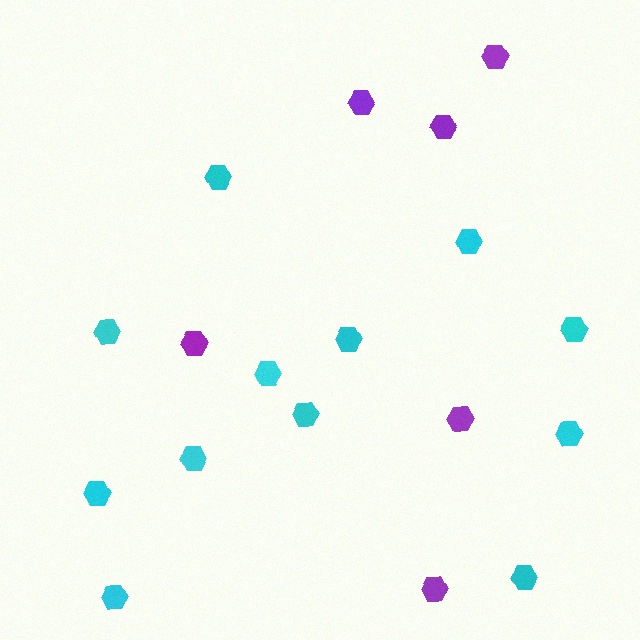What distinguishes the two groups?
There are 2 groups: one group of cyan hexagons (12) and one group of purple hexagons (6).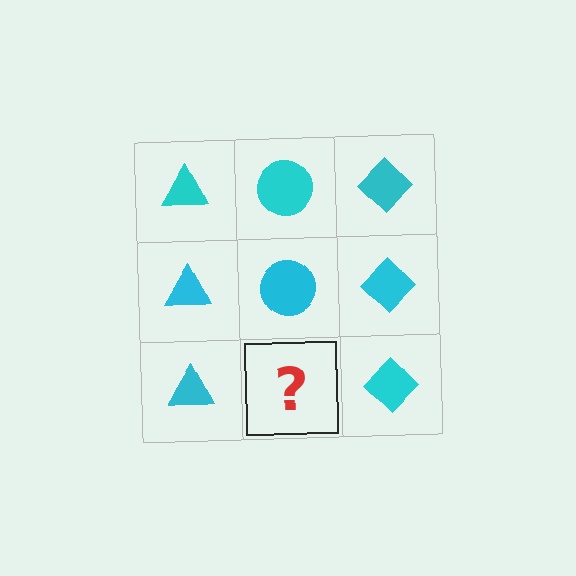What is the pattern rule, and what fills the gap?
The rule is that each column has a consistent shape. The gap should be filled with a cyan circle.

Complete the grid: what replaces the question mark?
The question mark should be replaced with a cyan circle.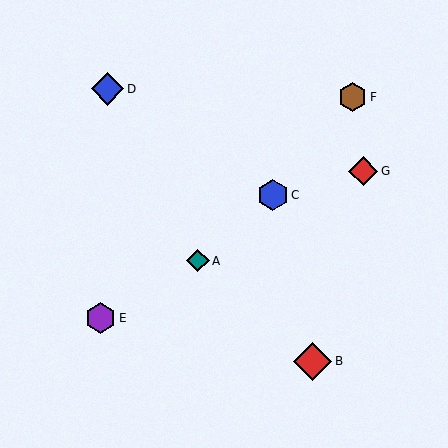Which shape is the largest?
The red diamond (labeled B) is the largest.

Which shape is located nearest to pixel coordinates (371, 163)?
The red diamond (labeled G) at (363, 171) is nearest to that location.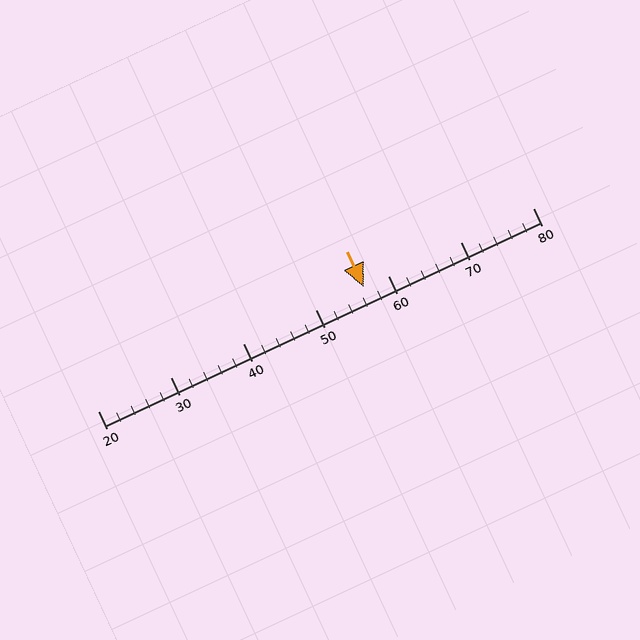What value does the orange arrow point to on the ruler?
The orange arrow points to approximately 57.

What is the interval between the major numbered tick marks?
The major tick marks are spaced 10 units apart.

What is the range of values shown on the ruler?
The ruler shows values from 20 to 80.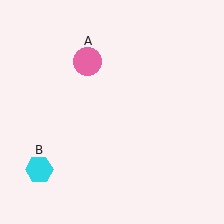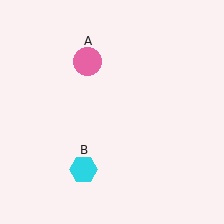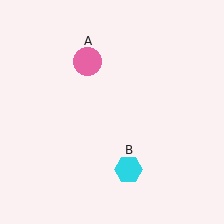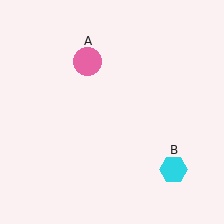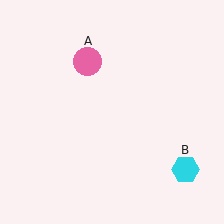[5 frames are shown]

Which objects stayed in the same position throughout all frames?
Pink circle (object A) remained stationary.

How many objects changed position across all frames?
1 object changed position: cyan hexagon (object B).